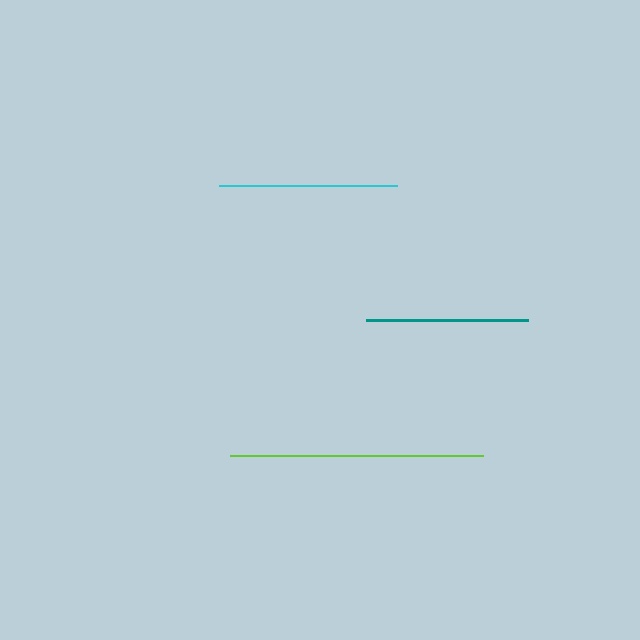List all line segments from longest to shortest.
From longest to shortest: lime, cyan, teal.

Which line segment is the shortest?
The teal line is the shortest at approximately 162 pixels.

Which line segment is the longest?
The lime line is the longest at approximately 253 pixels.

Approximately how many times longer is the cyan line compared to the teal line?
The cyan line is approximately 1.1 times the length of the teal line.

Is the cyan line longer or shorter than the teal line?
The cyan line is longer than the teal line.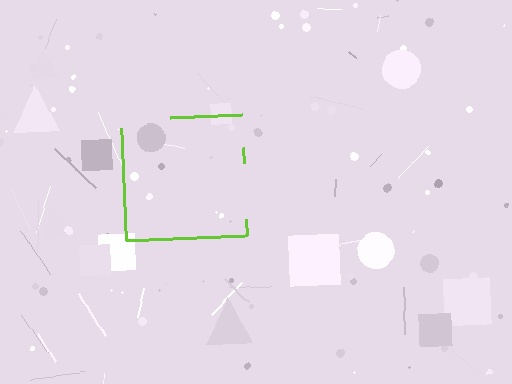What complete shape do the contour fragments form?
The contour fragments form a square.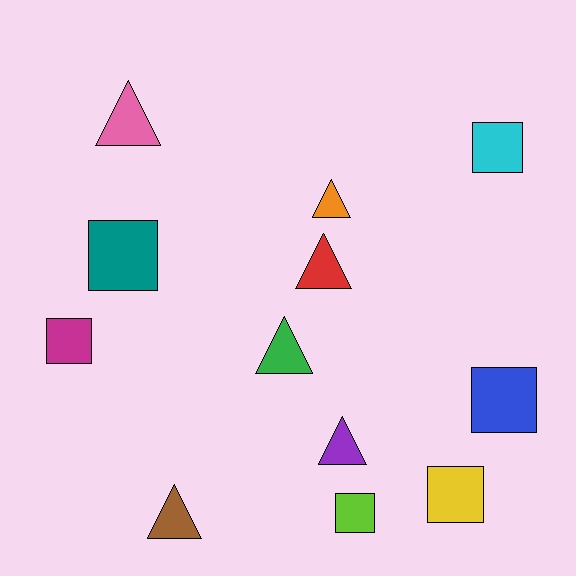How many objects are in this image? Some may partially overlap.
There are 12 objects.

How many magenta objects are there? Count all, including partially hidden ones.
There is 1 magenta object.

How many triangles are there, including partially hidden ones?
There are 6 triangles.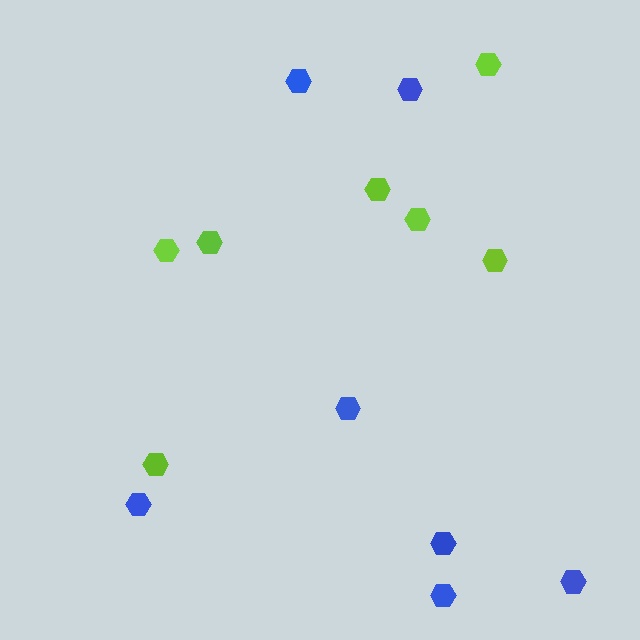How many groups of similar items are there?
There are 2 groups: one group of blue hexagons (7) and one group of lime hexagons (7).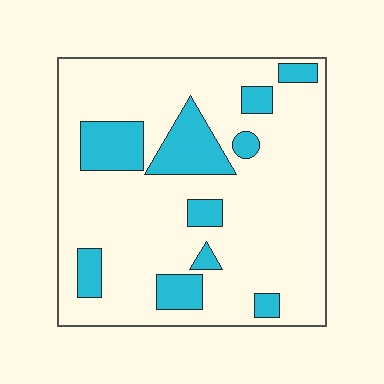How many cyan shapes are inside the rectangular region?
10.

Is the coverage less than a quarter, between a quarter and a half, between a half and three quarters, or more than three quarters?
Less than a quarter.